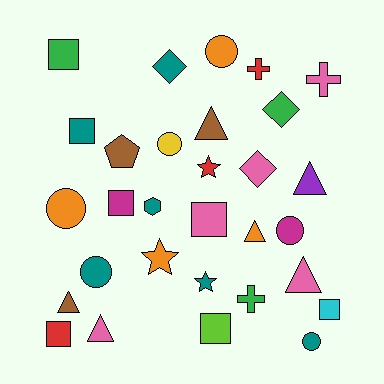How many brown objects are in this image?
There are 3 brown objects.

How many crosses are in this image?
There are 3 crosses.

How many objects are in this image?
There are 30 objects.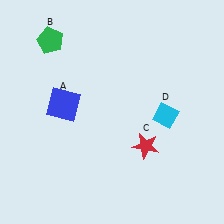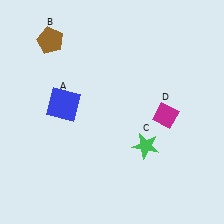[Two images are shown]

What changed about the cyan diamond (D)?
In Image 1, D is cyan. In Image 2, it changed to magenta.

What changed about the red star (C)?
In Image 1, C is red. In Image 2, it changed to green.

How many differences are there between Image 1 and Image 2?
There are 3 differences between the two images.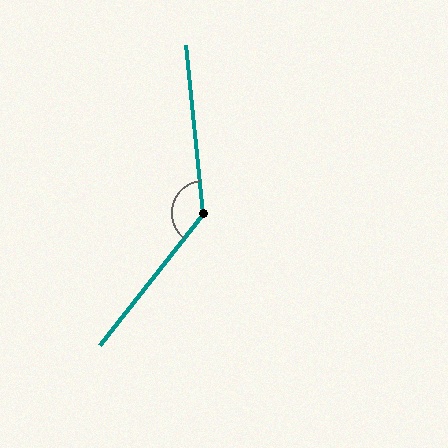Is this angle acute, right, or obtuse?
It is obtuse.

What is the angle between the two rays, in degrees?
Approximately 136 degrees.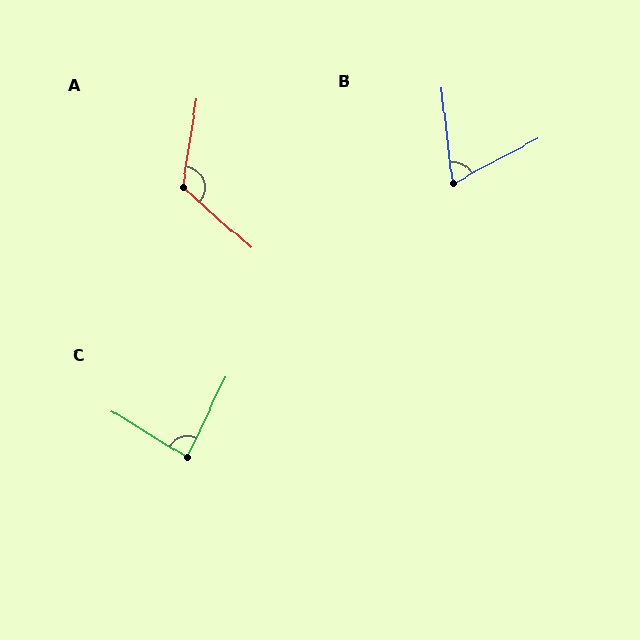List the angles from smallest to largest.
B (69°), C (84°), A (122°).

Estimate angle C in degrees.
Approximately 84 degrees.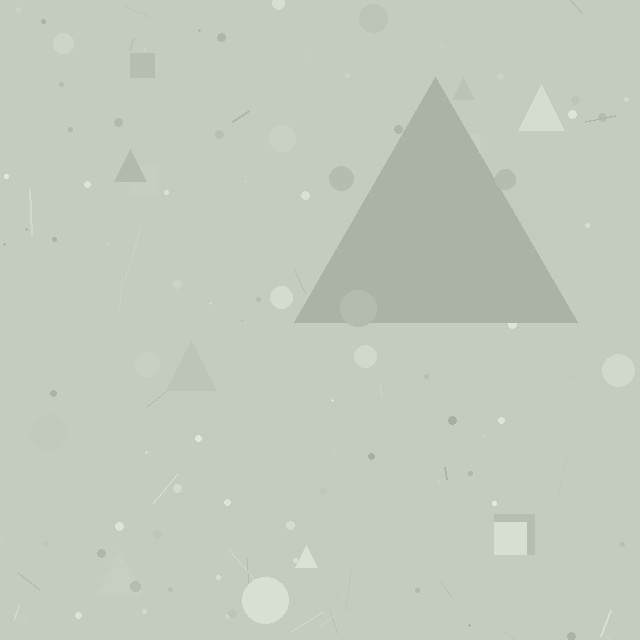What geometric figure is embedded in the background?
A triangle is embedded in the background.